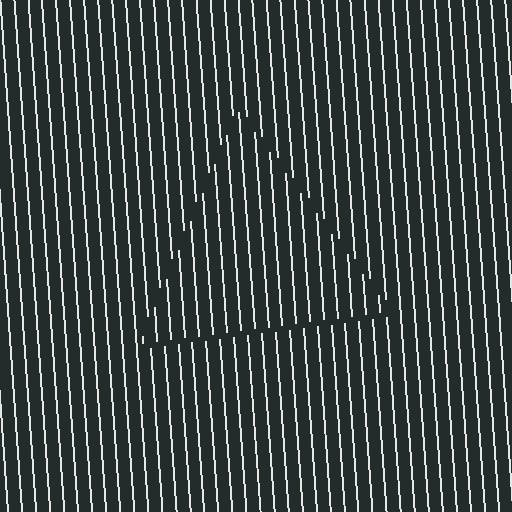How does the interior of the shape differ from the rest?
The interior of the shape contains the same grating, shifted by half a period — the contour is defined by the phase discontinuity where line-ends from the inner and outer gratings abut.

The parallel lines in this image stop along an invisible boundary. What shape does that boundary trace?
An illusory triangle. The interior of the shape contains the same grating, shifted by half a period — the contour is defined by the phase discontinuity where line-ends from the inner and outer gratings abut.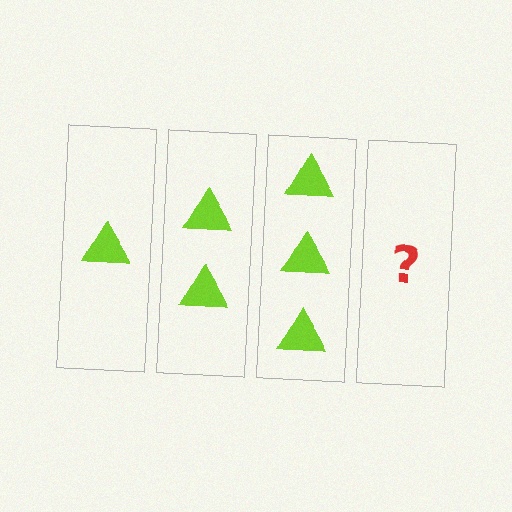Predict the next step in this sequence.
The next step is 4 triangles.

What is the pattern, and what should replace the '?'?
The pattern is that each step adds one more triangle. The '?' should be 4 triangles.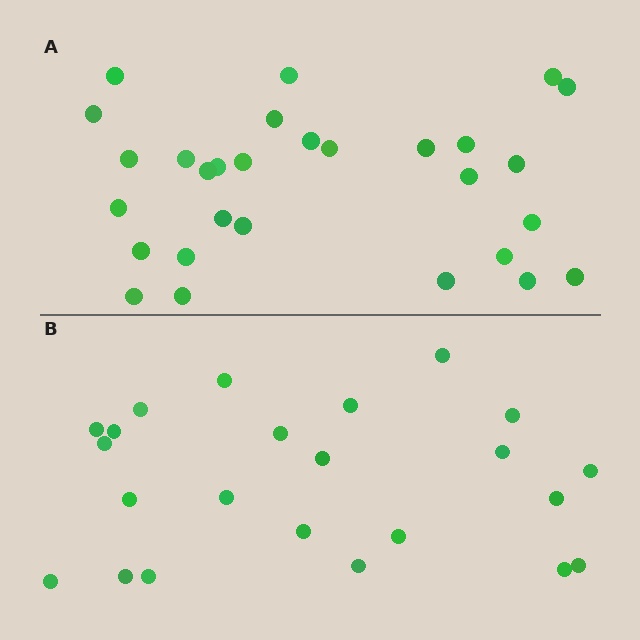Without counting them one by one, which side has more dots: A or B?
Region A (the top region) has more dots.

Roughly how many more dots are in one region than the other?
Region A has about 6 more dots than region B.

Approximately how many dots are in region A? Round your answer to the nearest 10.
About 30 dots. (The exact count is 29, which rounds to 30.)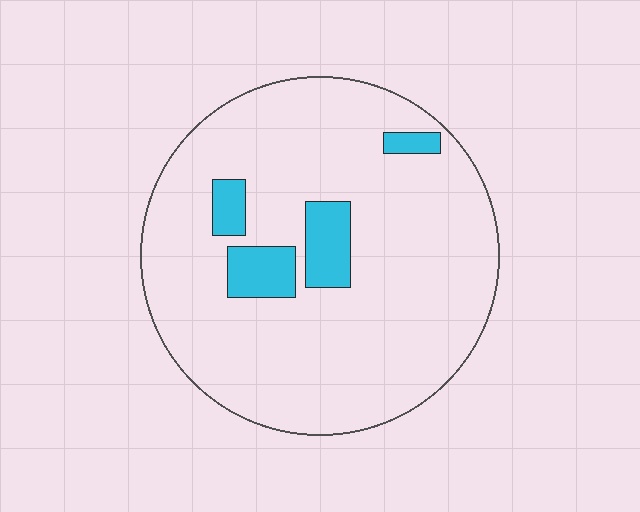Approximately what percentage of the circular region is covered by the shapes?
Approximately 10%.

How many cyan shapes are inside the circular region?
4.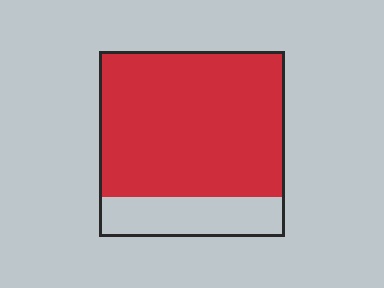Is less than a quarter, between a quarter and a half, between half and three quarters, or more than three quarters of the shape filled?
More than three quarters.